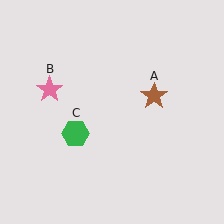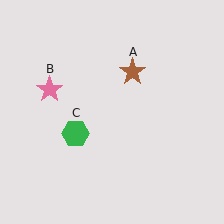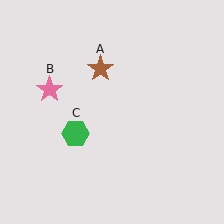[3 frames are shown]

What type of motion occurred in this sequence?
The brown star (object A) rotated counterclockwise around the center of the scene.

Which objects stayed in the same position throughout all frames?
Pink star (object B) and green hexagon (object C) remained stationary.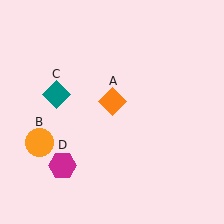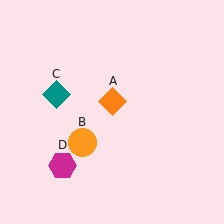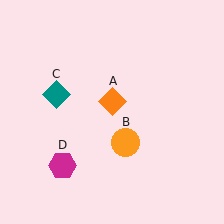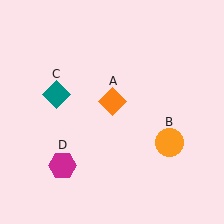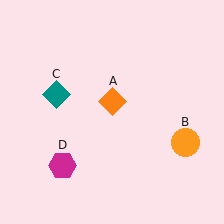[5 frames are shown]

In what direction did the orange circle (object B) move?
The orange circle (object B) moved right.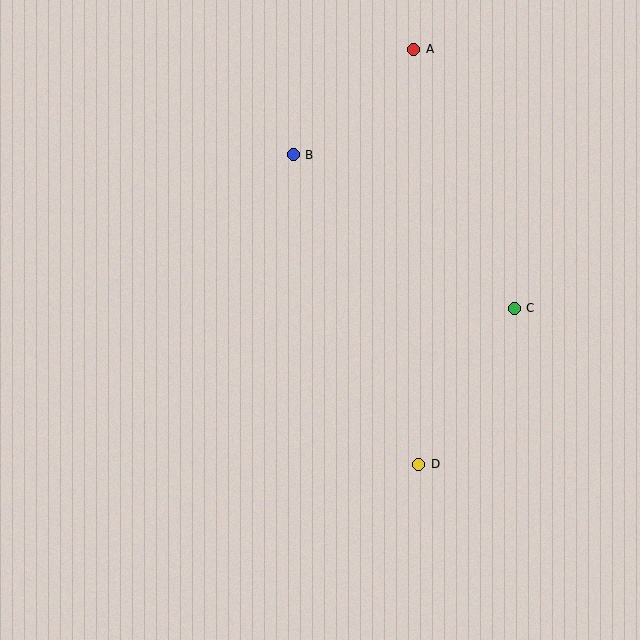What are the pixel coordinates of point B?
Point B is at (293, 155).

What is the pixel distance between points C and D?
The distance between C and D is 183 pixels.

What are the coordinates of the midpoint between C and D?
The midpoint between C and D is at (467, 386).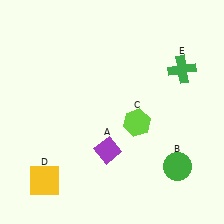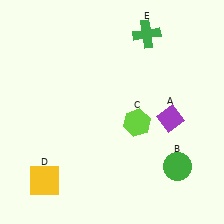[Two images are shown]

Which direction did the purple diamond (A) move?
The purple diamond (A) moved right.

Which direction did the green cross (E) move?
The green cross (E) moved left.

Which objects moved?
The objects that moved are: the purple diamond (A), the green cross (E).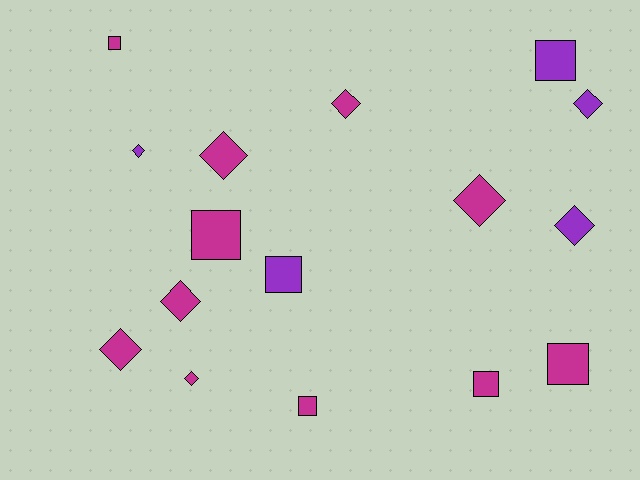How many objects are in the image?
There are 16 objects.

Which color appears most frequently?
Magenta, with 11 objects.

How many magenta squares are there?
There are 5 magenta squares.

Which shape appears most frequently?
Diamond, with 9 objects.